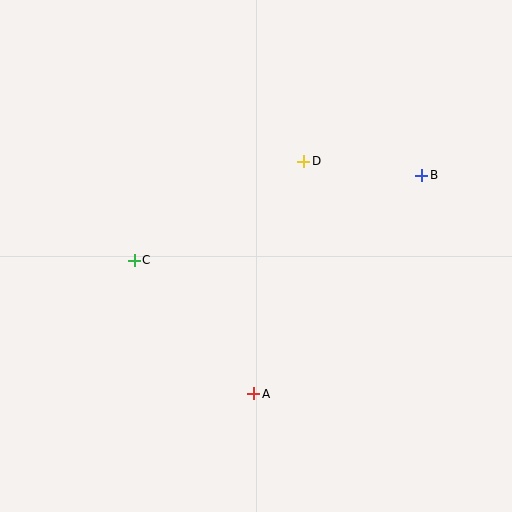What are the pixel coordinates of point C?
Point C is at (134, 260).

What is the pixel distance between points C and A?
The distance between C and A is 179 pixels.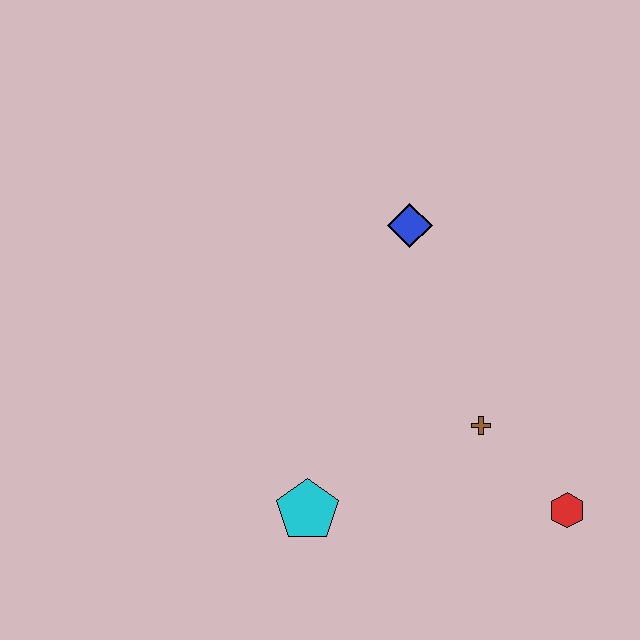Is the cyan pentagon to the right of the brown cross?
No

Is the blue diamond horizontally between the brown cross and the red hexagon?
No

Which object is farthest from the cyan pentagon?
The blue diamond is farthest from the cyan pentagon.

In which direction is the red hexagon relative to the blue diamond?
The red hexagon is below the blue diamond.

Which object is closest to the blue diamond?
The brown cross is closest to the blue diamond.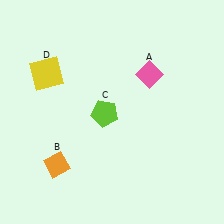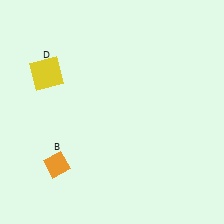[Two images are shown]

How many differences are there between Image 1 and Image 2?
There are 2 differences between the two images.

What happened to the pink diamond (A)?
The pink diamond (A) was removed in Image 2. It was in the top-right area of Image 1.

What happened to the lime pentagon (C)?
The lime pentagon (C) was removed in Image 2. It was in the bottom-left area of Image 1.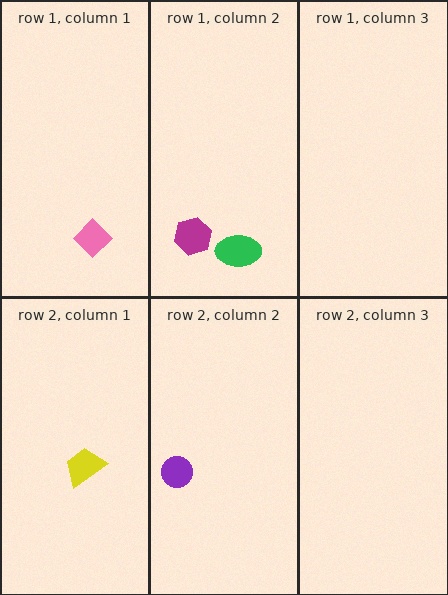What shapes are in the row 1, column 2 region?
The magenta hexagon, the green ellipse.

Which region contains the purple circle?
The row 2, column 2 region.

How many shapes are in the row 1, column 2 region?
2.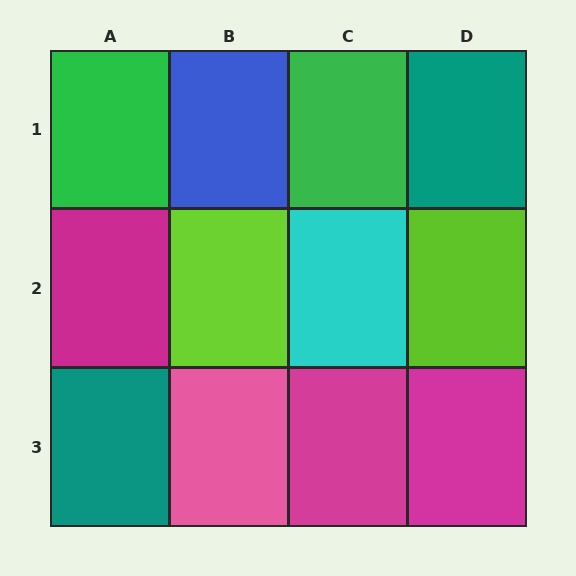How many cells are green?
2 cells are green.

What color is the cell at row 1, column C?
Green.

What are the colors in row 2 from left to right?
Magenta, lime, cyan, lime.